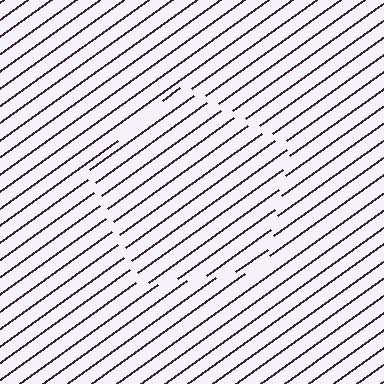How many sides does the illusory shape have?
5 sides — the line-ends trace a pentagon.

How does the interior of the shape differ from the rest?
The interior of the shape contains the same grating, shifted by half a period — the contour is defined by the phase discontinuity where line-ends from the inner and outer gratings abut.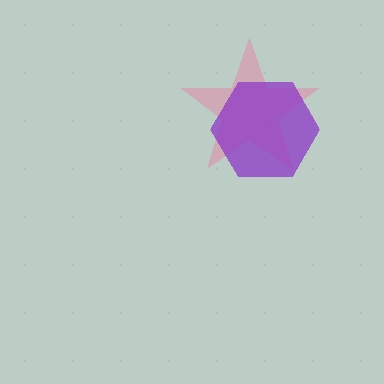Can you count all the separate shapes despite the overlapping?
Yes, there are 2 separate shapes.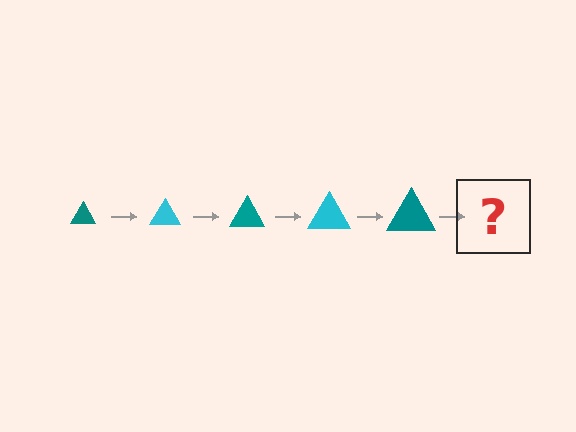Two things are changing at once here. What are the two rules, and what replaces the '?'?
The two rules are that the triangle grows larger each step and the color cycles through teal and cyan. The '?' should be a cyan triangle, larger than the previous one.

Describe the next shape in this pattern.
It should be a cyan triangle, larger than the previous one.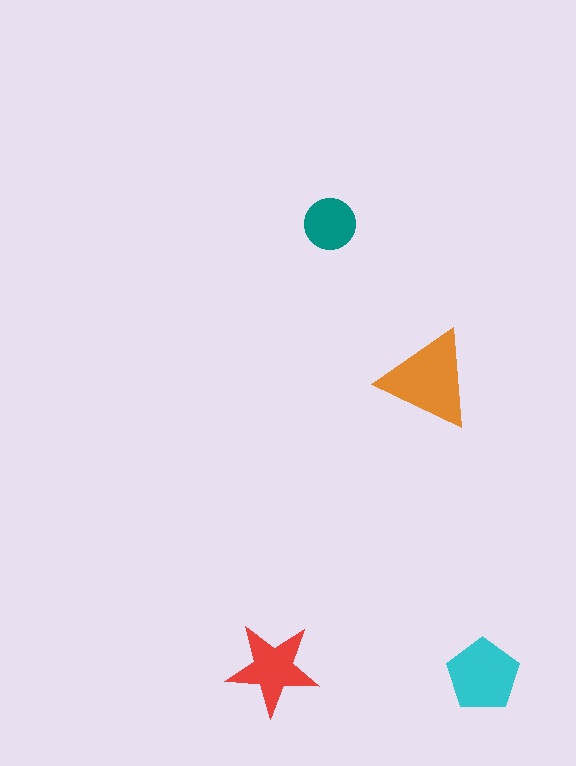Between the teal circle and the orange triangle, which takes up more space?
The orange triangle.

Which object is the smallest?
The teal circle.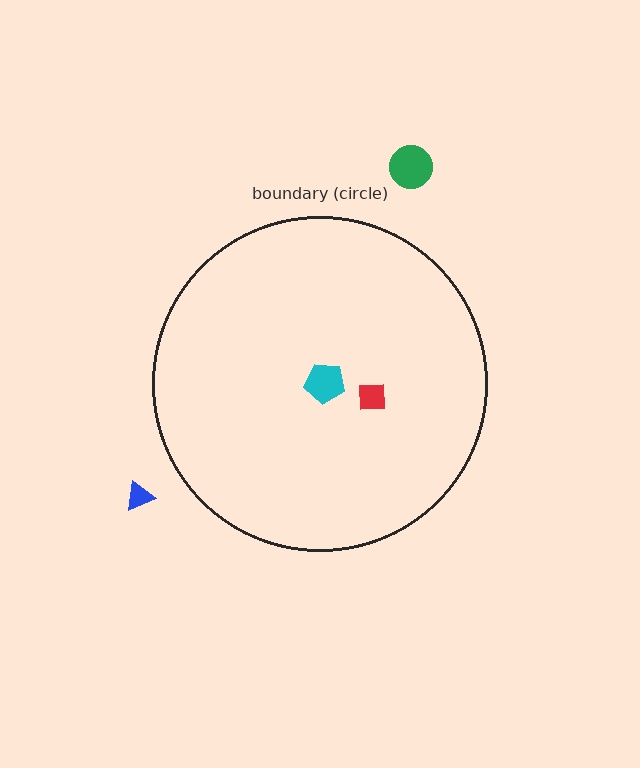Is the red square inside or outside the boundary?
Inside.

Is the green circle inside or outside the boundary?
Outside.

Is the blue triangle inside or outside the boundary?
Outside.